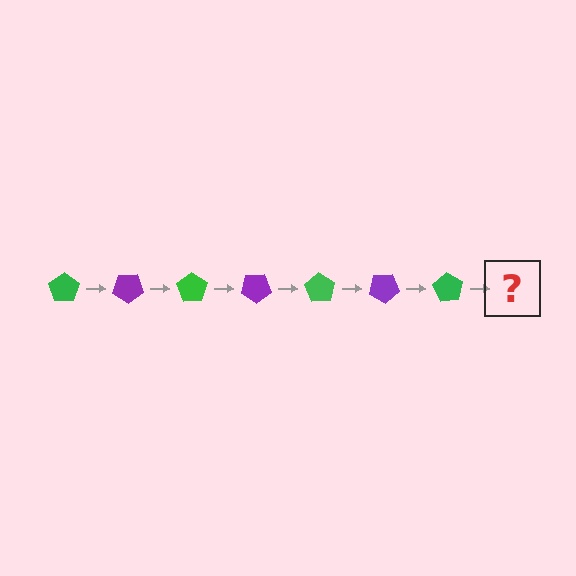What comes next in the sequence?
The next element should be a purple pentagon, rotated 245 degrees from the start.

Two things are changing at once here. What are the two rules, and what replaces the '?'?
The two rules are that it rotates 35 degrees each step and the color cycles through green and purple. The '?' should be a purple pentagon, rotated 245 degrees from the start.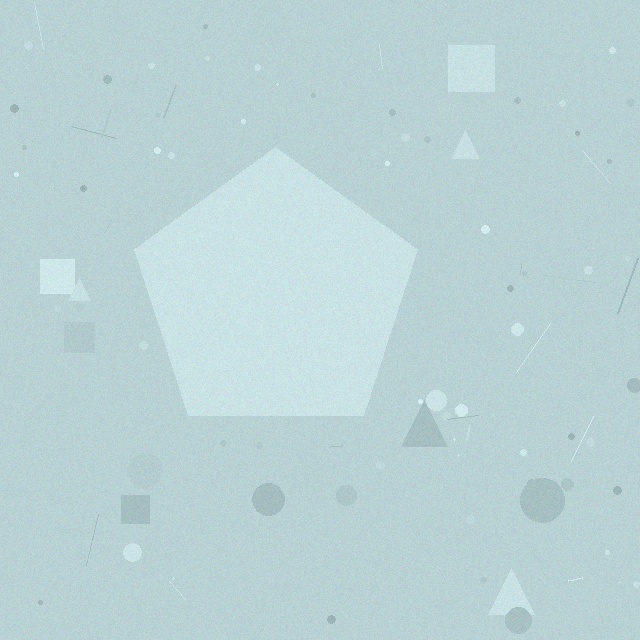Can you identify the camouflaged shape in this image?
The camouflaged shape is a pentagon.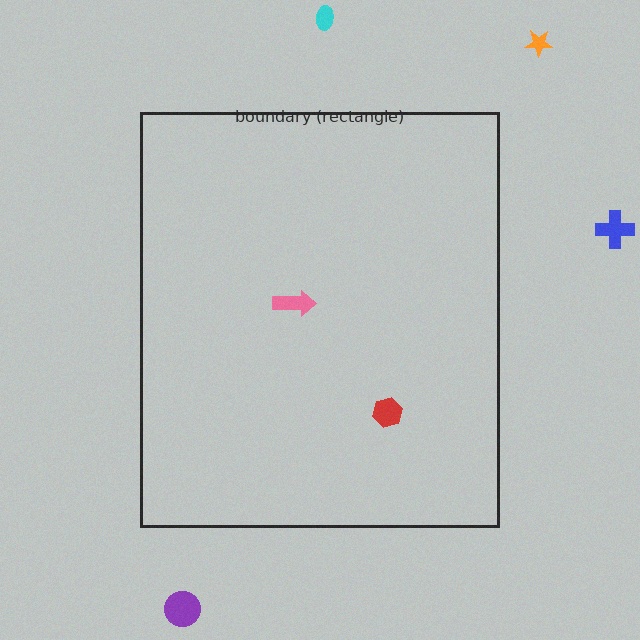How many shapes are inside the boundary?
2 inside, 4 outside.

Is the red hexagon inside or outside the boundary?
Inside.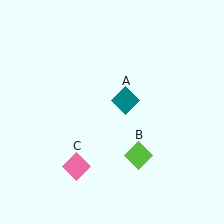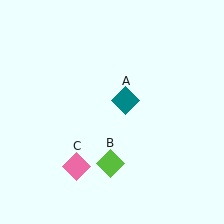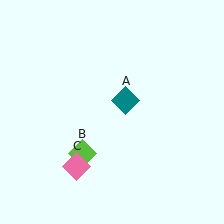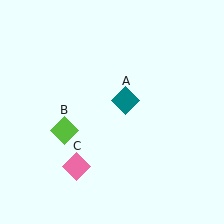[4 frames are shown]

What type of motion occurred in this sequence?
The lime diamond (object B) rotated clockwise around the center of the scene.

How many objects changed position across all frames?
1 object changed position: lime diamond (object B).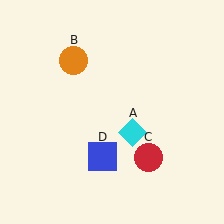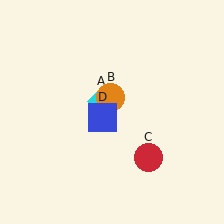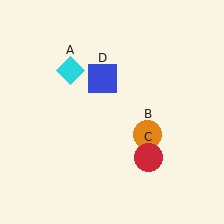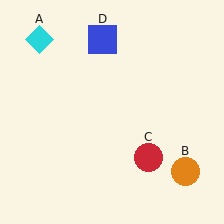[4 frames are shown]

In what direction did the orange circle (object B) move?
The orange circle (object B) moved down and to the right.